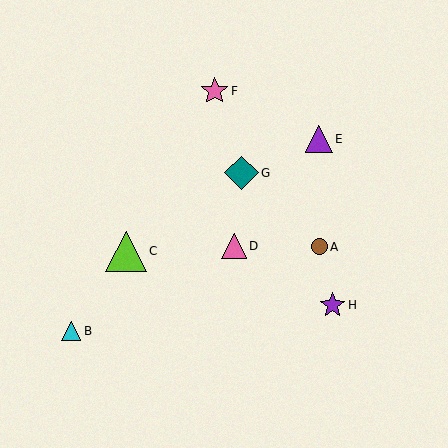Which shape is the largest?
The lime triangle (labeled C) is the largest.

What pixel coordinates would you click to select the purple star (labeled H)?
Click at (333, 305) to select the purple star H.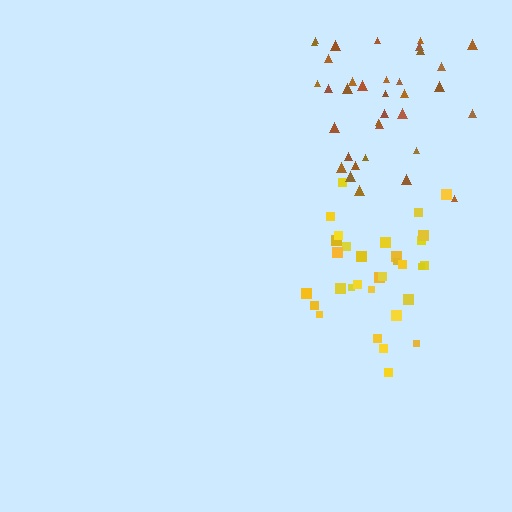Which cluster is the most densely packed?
Yellow.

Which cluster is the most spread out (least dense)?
Brown.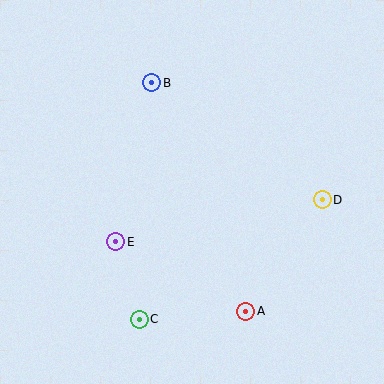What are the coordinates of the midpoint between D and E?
The midpoint between D and E is at (219, 221).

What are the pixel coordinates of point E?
Point E is at (116, 242).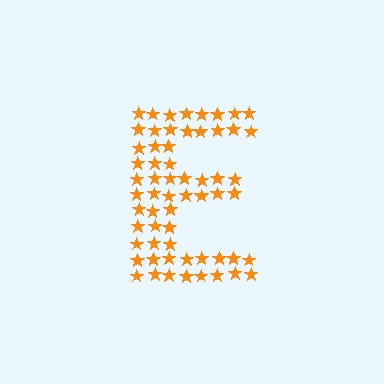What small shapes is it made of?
It is made of small stars.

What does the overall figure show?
The overall figure shows the letter E.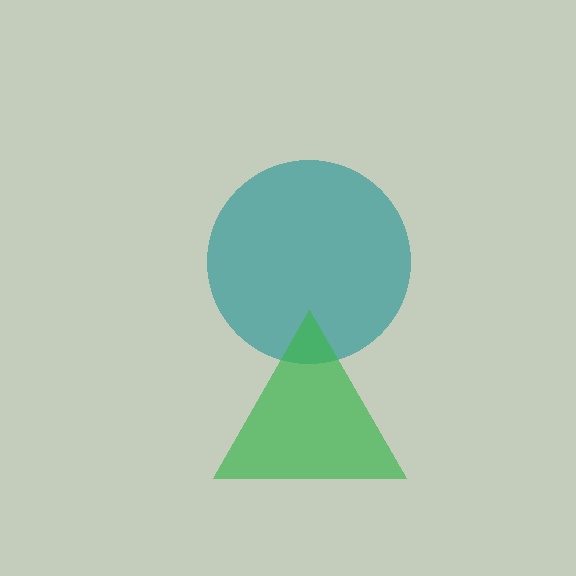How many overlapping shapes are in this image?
There are 2 overlapping shapes in the image.